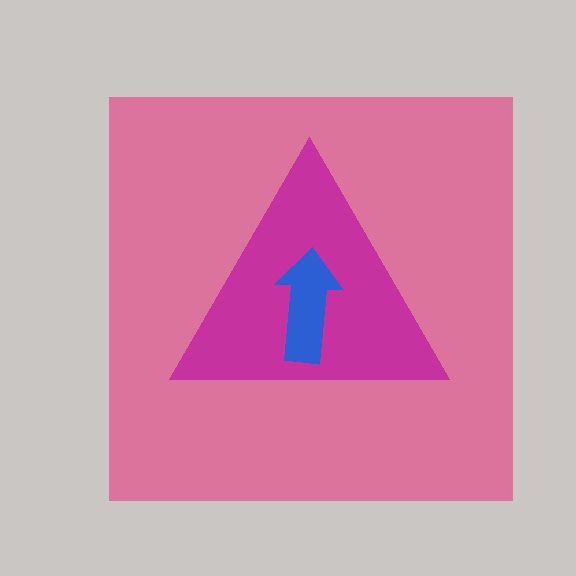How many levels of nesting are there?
3.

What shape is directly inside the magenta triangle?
The blue arrow.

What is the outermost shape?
The pink square.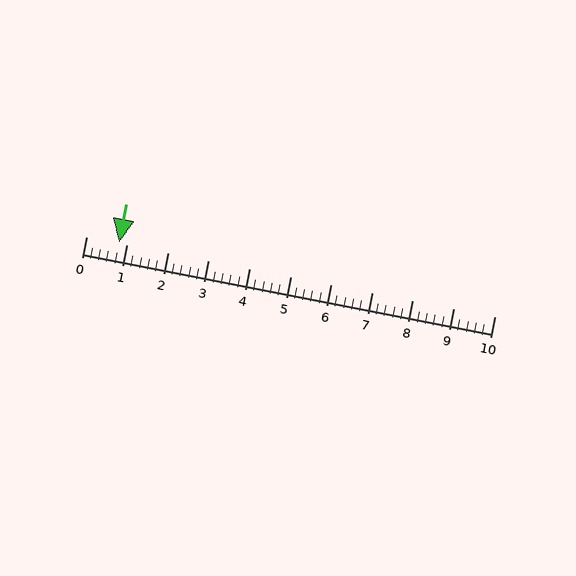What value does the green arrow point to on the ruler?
The green arrow points to approximately 0.8.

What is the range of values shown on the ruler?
The ruler shows values from 0 to 10.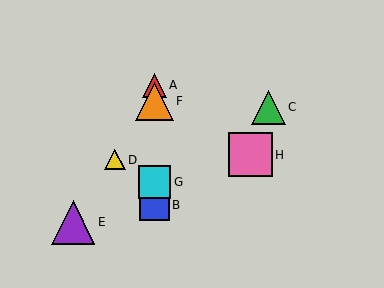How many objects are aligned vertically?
4 objects (A, B, F, G) are aligned vertically.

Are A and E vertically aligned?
No, A is at x≈154 and E is at x≈73.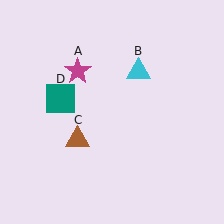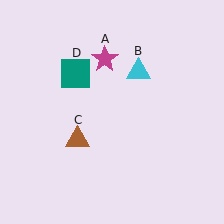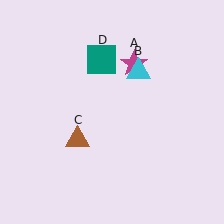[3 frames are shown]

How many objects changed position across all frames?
2 objects changed position: magenta star (object A), teal square (object D).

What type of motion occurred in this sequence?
The magenta star (object A), teal square (object D) rotated clockwise around the center of the scene.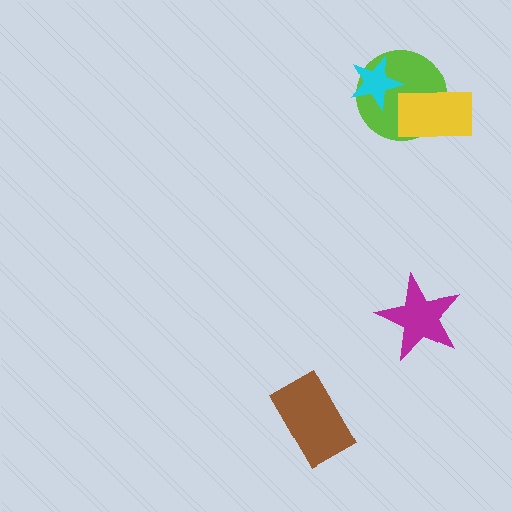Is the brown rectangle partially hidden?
No, no other shape covers it.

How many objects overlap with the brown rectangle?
0 objects overlap with the brown rectangle.